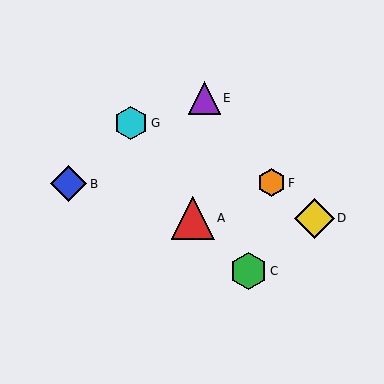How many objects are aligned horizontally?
2 objects (A, D) are aligned horizontally.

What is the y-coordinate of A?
Object A is at y≈218.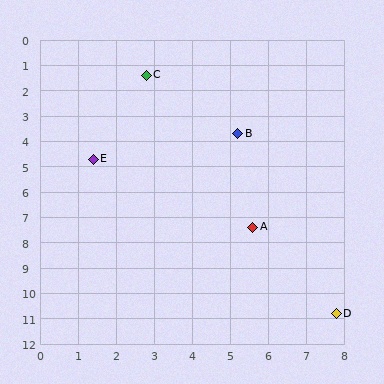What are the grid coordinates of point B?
Point B is at approximately (5.2, 3.7).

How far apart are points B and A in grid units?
Points B and A are about 3.7 grid units apart.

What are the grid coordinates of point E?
Point E is at approximately (1.4, 4.7).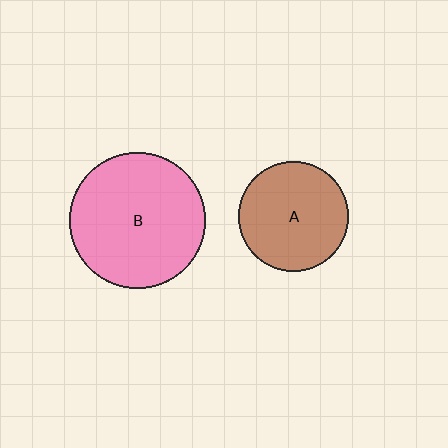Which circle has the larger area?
Circle B (pink).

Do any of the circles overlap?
No, none of the circles overlap.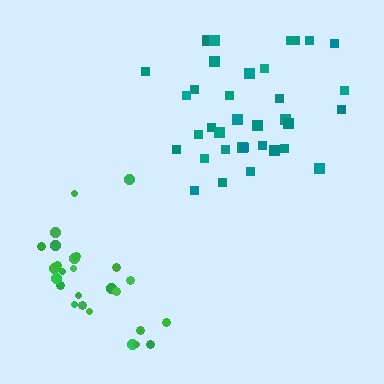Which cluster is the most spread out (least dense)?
Green.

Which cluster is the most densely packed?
Teal.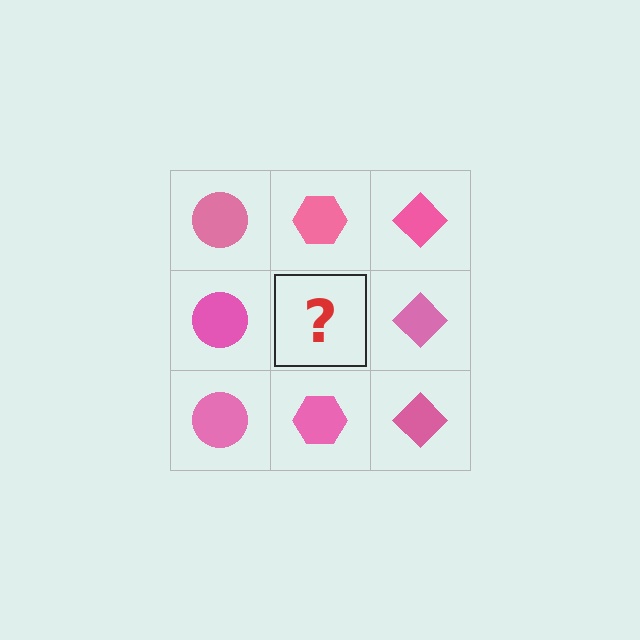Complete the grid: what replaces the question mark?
The question mark should be replaced with a pink hexagon.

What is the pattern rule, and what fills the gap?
The rule is that each column has a consistent shape. The gap should be filled with a pink hexagon.